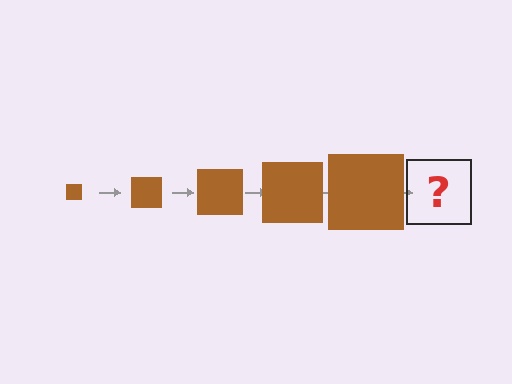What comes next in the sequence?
The next element should be a brown square, larger than the previous one.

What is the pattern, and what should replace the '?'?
The pattern is that the square gets progressively larger each step. The '?' should be a brown square, larger than the previous one.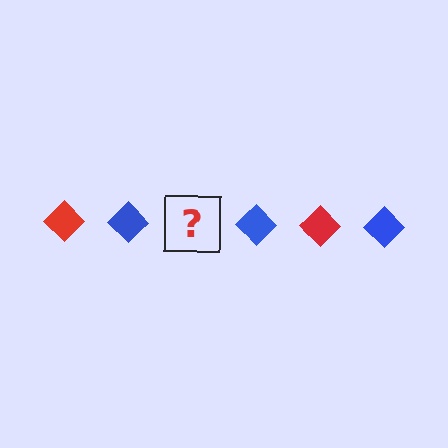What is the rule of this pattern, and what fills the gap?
The rule is that the pattern cycles through red, blue diamonds. The gap should be filled with a red diamond.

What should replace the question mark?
The question mark should be replaced with a red diamond.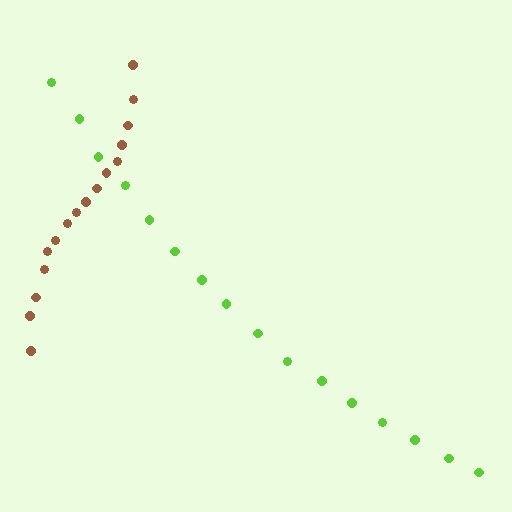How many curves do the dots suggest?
There are 2 distinct paths.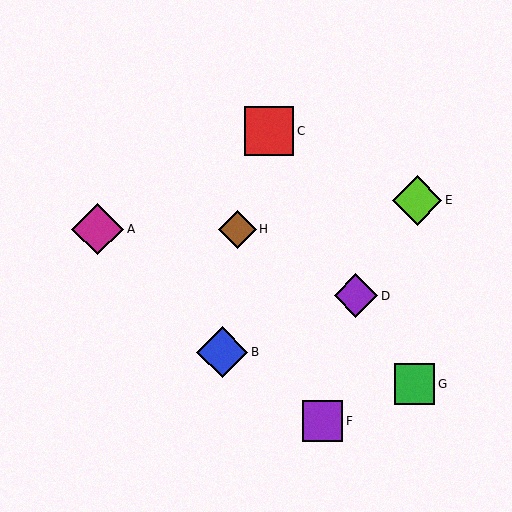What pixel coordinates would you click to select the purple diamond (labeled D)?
Click at (356, 296) to select the purple diamond D.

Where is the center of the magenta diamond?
The center of the magenta diamond is at (98, 229).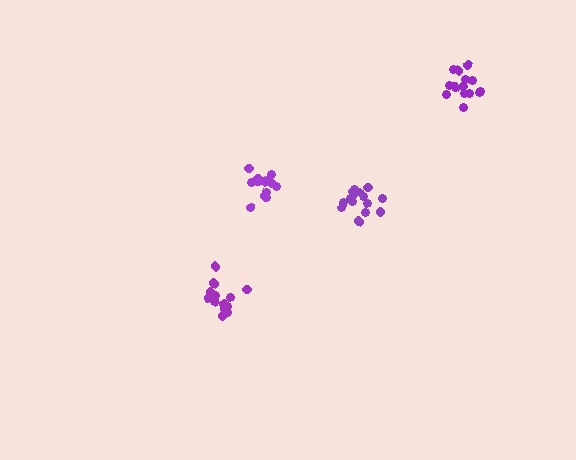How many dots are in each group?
Group 1: 15 dots, Group 2: 15 dots, Group 3: 13 dots, Group 4: 15 dots (58 total).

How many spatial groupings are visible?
There are 4 spatial groupings.